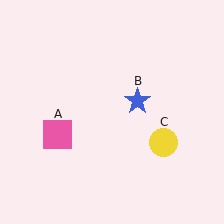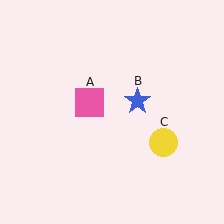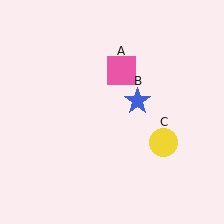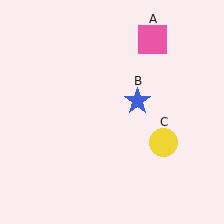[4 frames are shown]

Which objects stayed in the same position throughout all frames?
Blue star (object B) and yellow circle (object C) remained stationary.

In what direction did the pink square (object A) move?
The pink square (object A) moved up and to the right.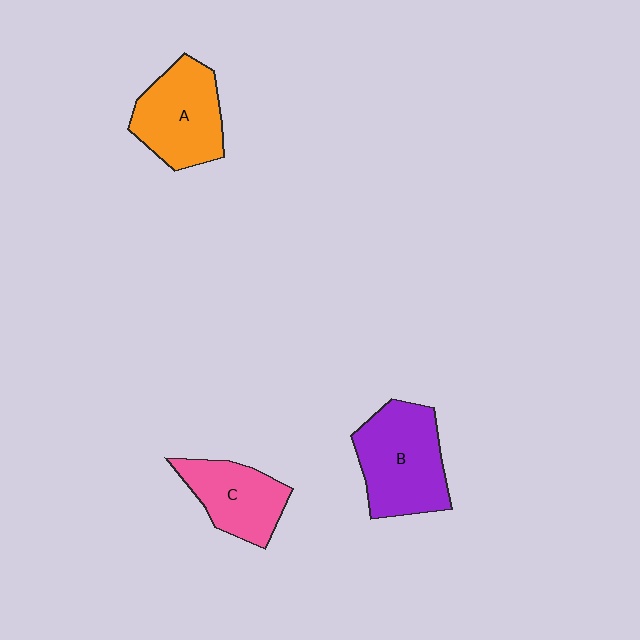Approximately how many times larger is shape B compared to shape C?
Approximately 1.4 times.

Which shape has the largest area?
Shape B (purple).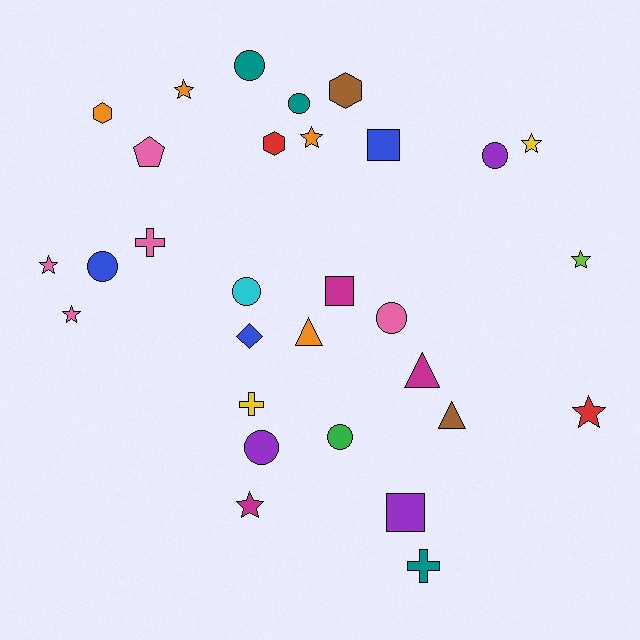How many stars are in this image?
There are 8 stars.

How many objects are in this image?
There are 30 objects.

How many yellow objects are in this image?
There are 2 yellow objects.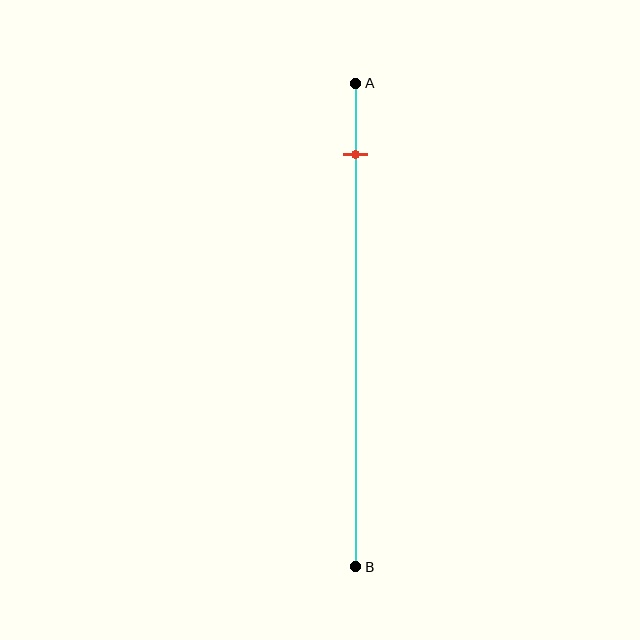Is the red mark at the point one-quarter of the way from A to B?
No, the mark is at about 15% from A, not at the 25% one-quarter point.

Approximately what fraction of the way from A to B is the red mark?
The red mark is approximately 15% of the way from A to B.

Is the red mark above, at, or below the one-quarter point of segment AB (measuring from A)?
The red mark is above the one-quarter point of segment AB.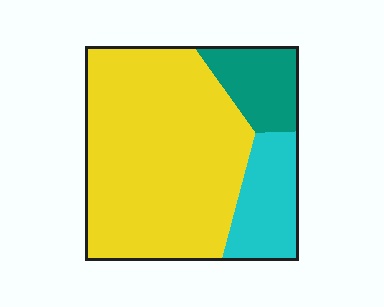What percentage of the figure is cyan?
Cyan takes up about one sixth (1/6) of the figure.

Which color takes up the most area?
Yellow, at roughly 70%.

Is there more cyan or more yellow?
Yellow.